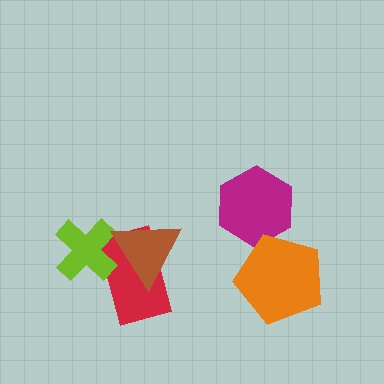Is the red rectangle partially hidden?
Yes, it is partially covered by another shape.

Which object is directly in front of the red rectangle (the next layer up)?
The lime cross is directly in front of the red rectangle.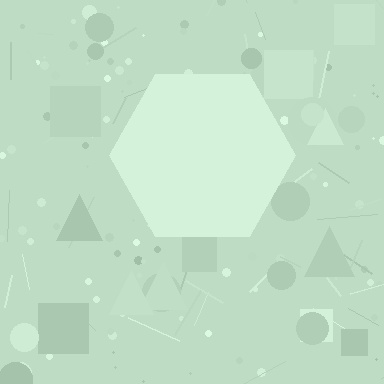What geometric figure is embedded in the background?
A hexagon is embedded in the background.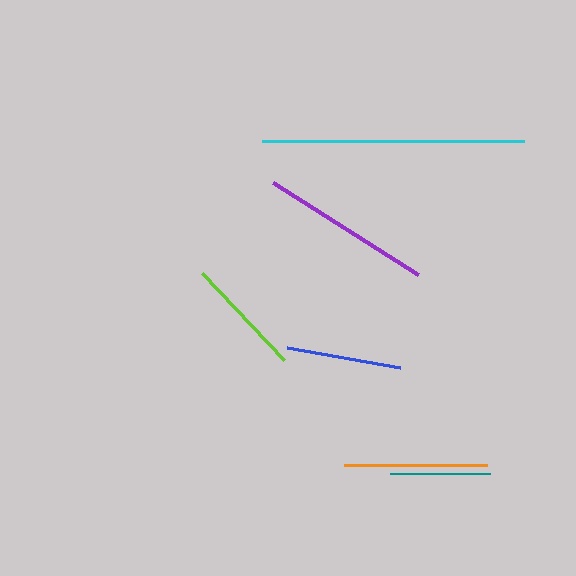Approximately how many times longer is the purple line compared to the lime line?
The purple line is approximately 1.4 times the length of the lime line.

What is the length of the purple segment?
The purple segment is approximately 172 pixels long.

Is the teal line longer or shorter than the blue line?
The blue line is longer than the teal line.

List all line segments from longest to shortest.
From longest to shortest: cyan, purple, orange, lime, blue, teal.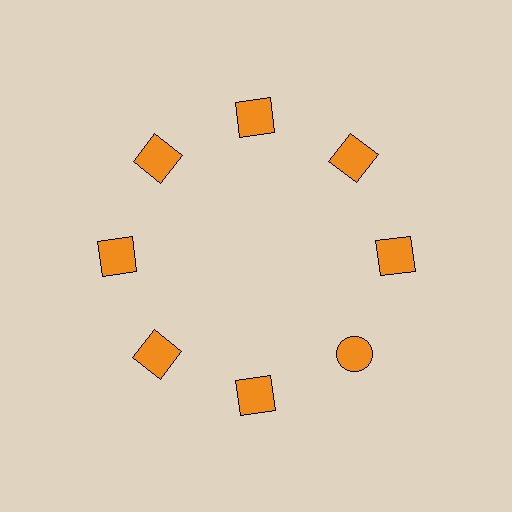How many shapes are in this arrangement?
There are 8 shapes arranged in a ring pattern.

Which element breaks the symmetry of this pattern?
The orange circle at roughly the 4 o'clock position breaks the symmetry. All other shapes are orange squares.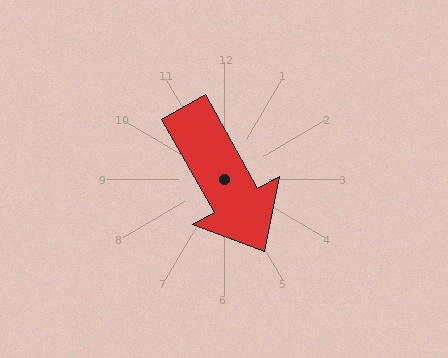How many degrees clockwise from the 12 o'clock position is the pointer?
Approximately 151 degrees.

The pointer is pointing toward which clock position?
Roughly 5 o'clock.